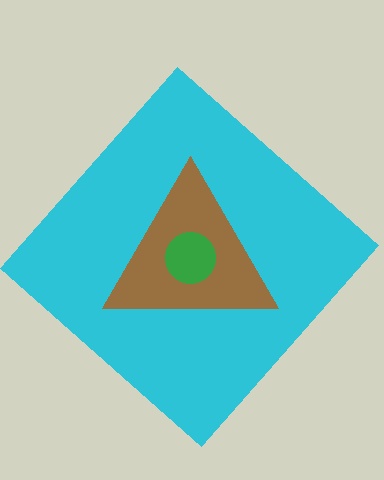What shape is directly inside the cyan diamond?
The brown triangle.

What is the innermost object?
The green circle.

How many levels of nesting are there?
3.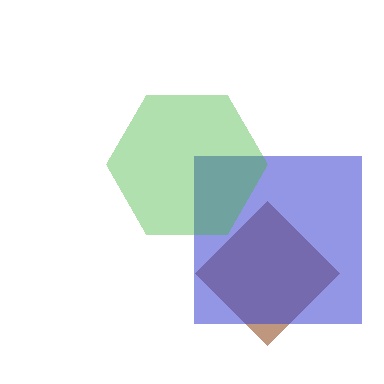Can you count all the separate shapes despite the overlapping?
Yes, there are 3 separate shapes.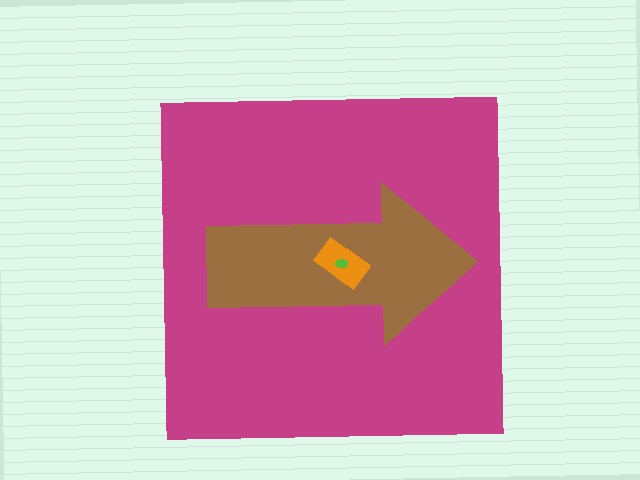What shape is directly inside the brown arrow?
The orange rectangle.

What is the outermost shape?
The magenta square.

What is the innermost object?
The lime ellipse.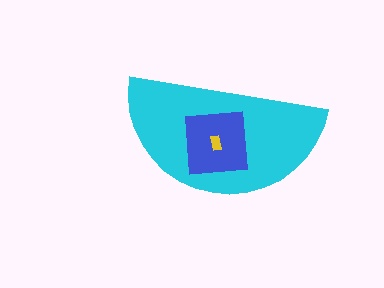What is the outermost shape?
The cyan semicircle.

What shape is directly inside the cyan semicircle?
The blue square.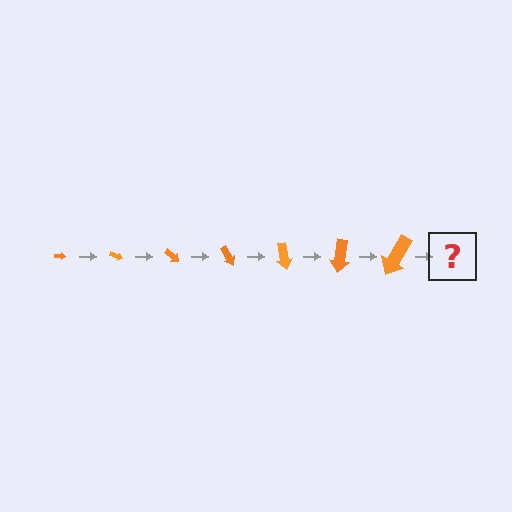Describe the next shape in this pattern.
It should be an arrow, larger than the previous one and rotated 140 degrees from the start.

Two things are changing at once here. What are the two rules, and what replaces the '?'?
The two rules are that the arrow grows larger each step and it rotates 20 degrees each step. The '?' should be an arrow, larger than the previous one and rotated 140 degrees from the start.